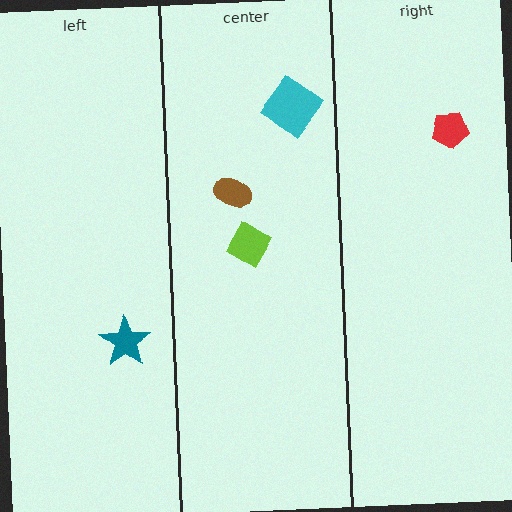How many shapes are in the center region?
3.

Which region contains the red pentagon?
The right region.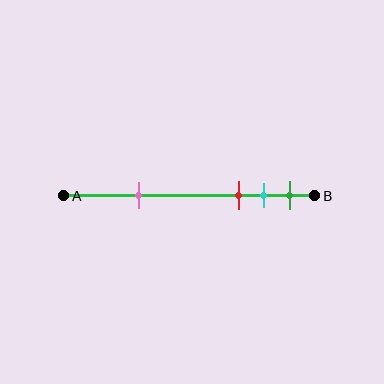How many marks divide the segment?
There are 4 marks dividing the segment.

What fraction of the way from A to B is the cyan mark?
The cyan mark is approximately 80% (0.8) of the way from A to B.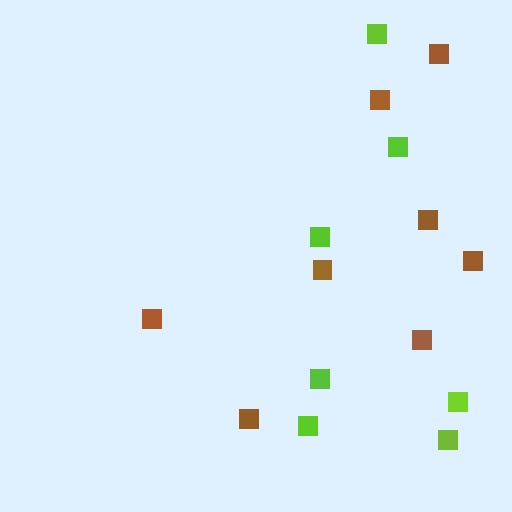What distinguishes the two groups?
There are 2 groups: one group of lime squares (7) and one group of brown squares (8).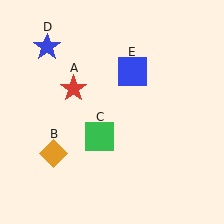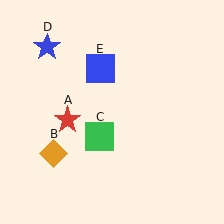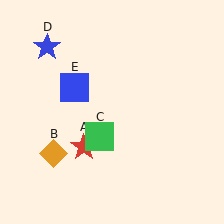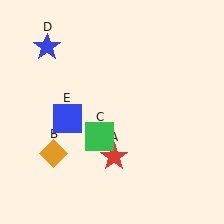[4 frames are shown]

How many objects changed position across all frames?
2 objects changed position: red star (object A), blue square (object E).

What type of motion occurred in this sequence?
The red star (object A), blue square (object E) rotated counterclockwise around the center of the scene.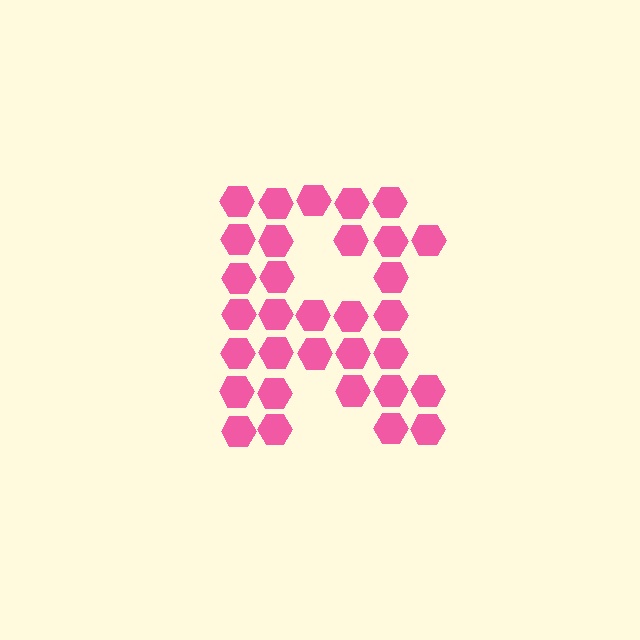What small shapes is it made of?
It is made of small hexagons.